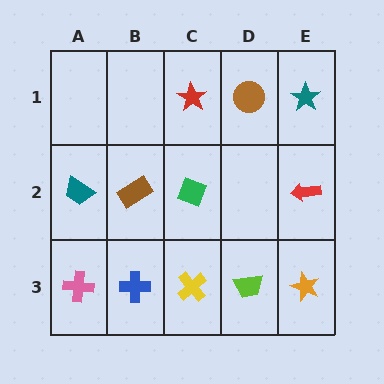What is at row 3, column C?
A yellow cross.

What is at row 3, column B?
A blue cross.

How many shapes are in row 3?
5 shapes.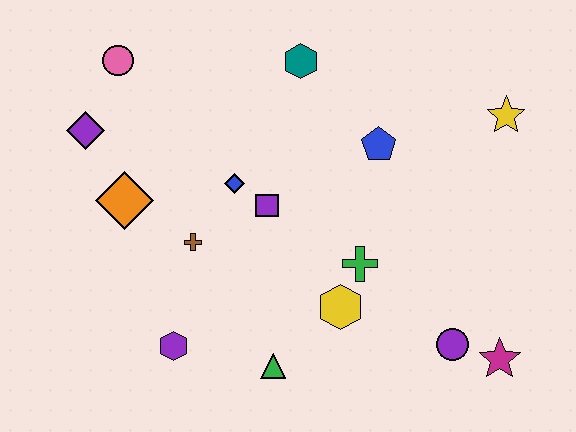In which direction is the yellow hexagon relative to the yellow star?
The yellow hexagon is below the yellow star.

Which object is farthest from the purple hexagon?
The yellow star is farthest from the purple hexagon.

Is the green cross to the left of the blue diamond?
No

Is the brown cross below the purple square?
Yes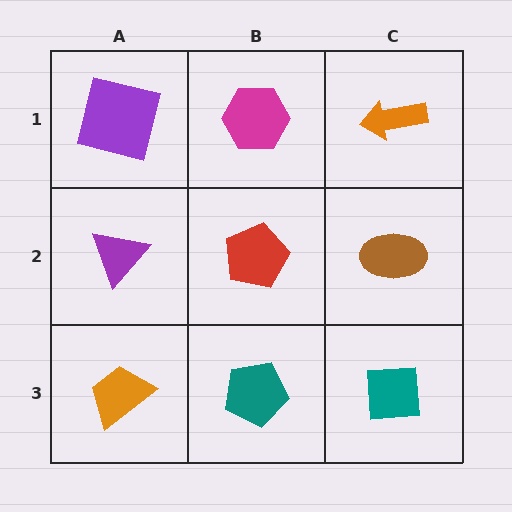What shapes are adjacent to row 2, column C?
An orange arrow (row 1, column C), a teal square (row 3, column C), a red pentagon (row 2, column B).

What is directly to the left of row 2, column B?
A purple triangle.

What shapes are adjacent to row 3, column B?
A red pentagon (row 2, column B), an orange trapezoid (row 3, column A), a teal square (row 3, column C).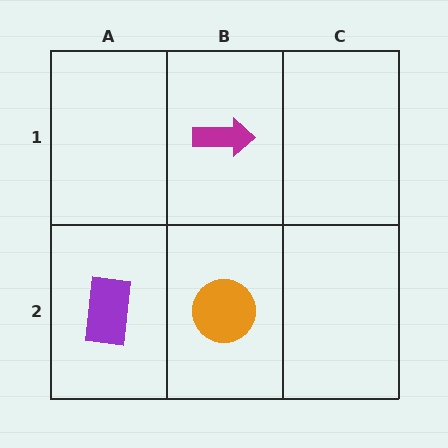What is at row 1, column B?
A magenta arrow.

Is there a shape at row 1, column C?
No, that cell is empty.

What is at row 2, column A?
A purple rectangle.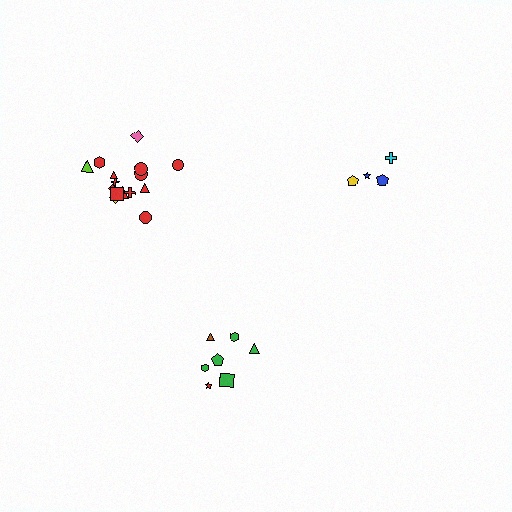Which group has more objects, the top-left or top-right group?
The top-left group.